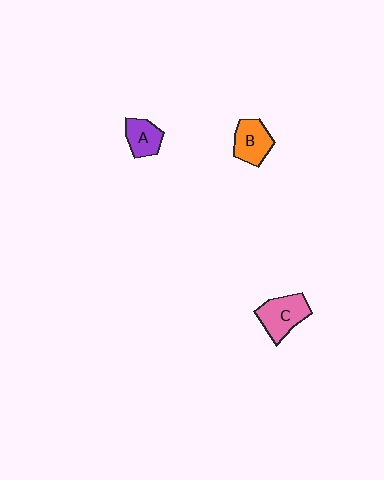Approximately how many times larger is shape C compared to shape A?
Approximately 1.5 times.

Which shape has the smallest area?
Shape A (purple).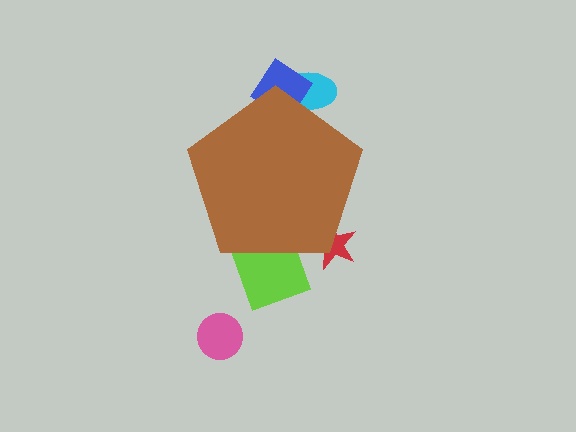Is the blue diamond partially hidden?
Yes, the blue diamond is partially hidden behind the brown pentagon.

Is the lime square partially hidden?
Yes, the lime square is partially hidden behind the brown pentagon.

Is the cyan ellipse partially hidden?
Yes, the cyan ellipse is partially hidden behind the brown pentagon.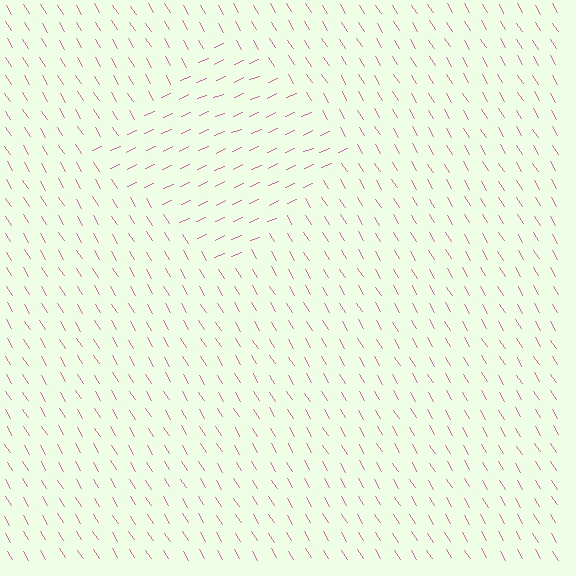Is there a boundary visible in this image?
Yes, there is a texture boundary formed by a change in line orientation.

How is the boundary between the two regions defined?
The boundary is defined purely by a change in line orientation (approximately 82 degrees difference). All lines are the same color and thickness.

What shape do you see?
I see a diamond.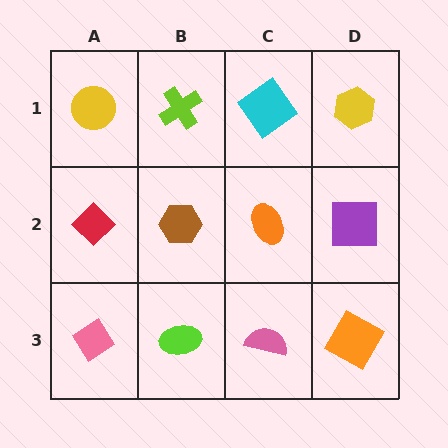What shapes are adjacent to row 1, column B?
A brown hexagon (row 2, column B), a yellow circle (row 1, column A), a cyan diamond (row 1, column C).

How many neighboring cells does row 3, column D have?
2.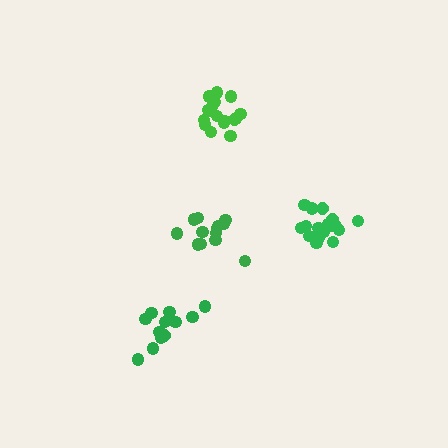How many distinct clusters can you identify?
There are 4 distinct clusters.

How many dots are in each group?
Group 1: 17 dots, Group 2: 17 dots, Group 3: 13 dots, Group 4: 12 dots (59 total).